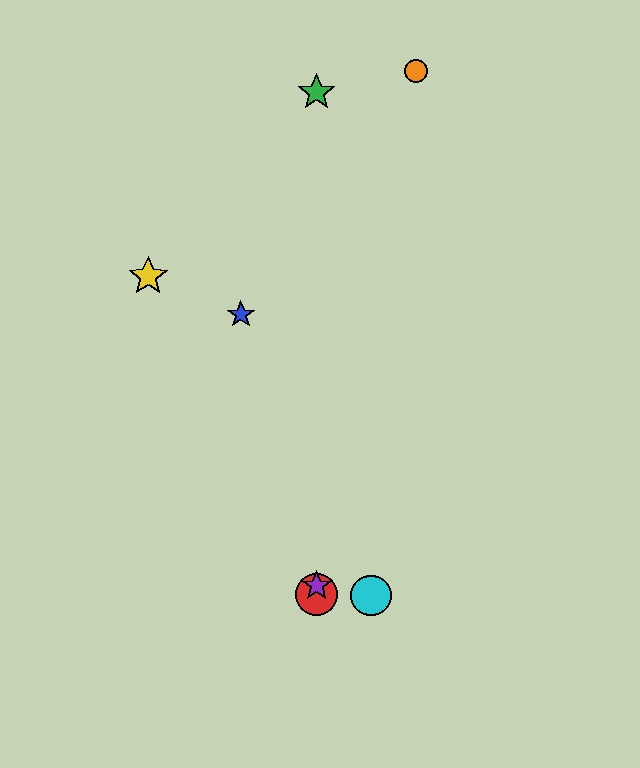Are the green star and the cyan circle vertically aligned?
No, the green star is at x≈317 and the cyan circle is at x≈371.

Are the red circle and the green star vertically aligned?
Yes, both are at x≈317.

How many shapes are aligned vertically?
3 shapes (the red circle, the green star, the purple star) are aligned vertically.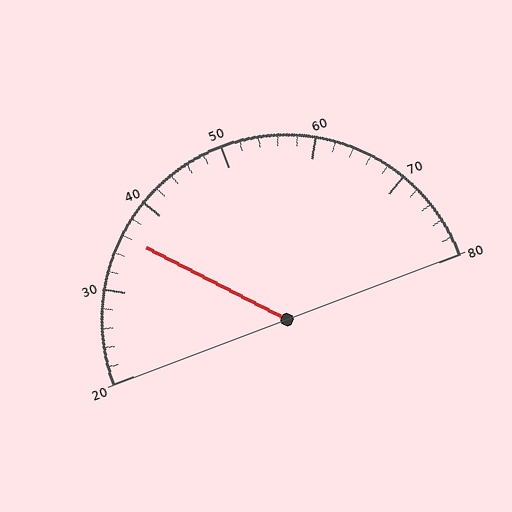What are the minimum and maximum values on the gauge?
The gauge ranges from 20 to 80.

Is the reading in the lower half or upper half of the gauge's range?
The reading is in the lower half of the range (20 to 80).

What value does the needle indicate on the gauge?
The needle indicates approximately 36.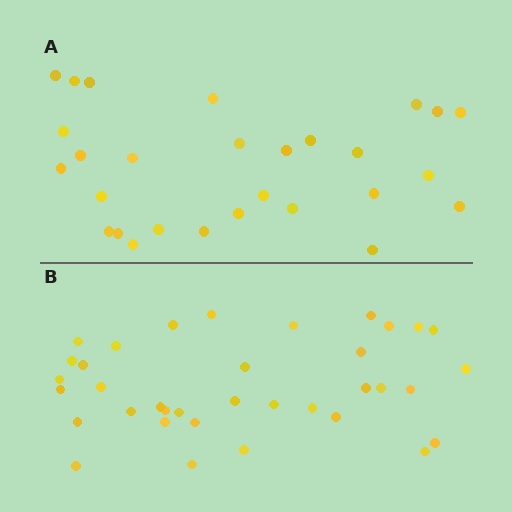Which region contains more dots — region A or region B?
Region B (the bottom region) has more dots.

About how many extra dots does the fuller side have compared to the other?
Region B has roughly 8 or so more dots than region A.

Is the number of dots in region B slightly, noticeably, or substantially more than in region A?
Region B has noticeably more, but not dramatically so. The ratio is roughly 1.3 to 1.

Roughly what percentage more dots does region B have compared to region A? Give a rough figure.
About 30% more.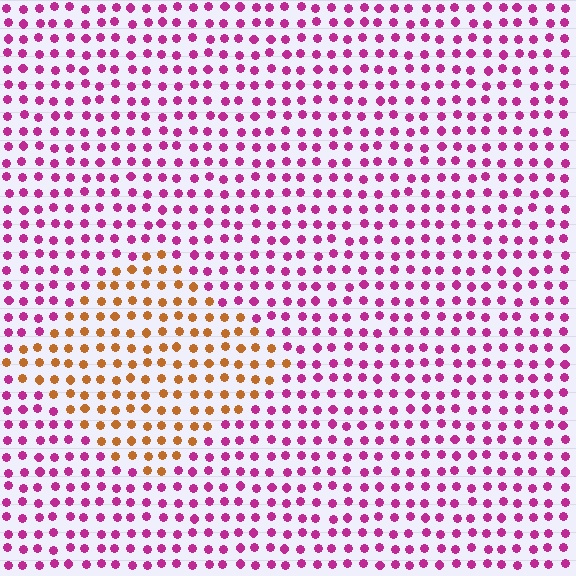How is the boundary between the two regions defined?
The boundary is defined purely by a slight shift in hue (about 70 degrees). Spacing, size, and orientation are identical on both sides.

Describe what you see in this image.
The image is filled with small magenta elements in a uniform arrangement. A diamond-shaped region is visible where the elements are tinted to a slightly different hue, forming a subtle color boundary.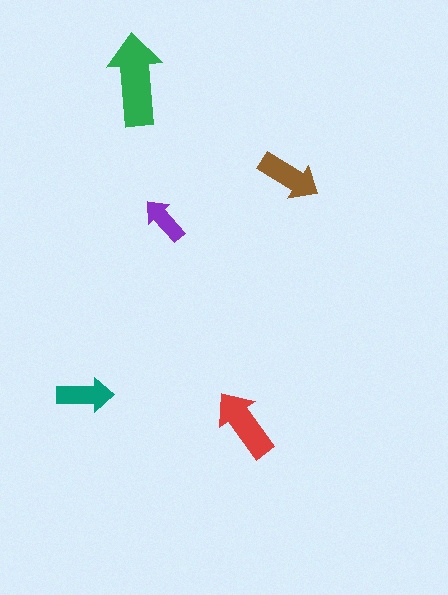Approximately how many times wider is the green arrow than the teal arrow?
About 1.5 times wider.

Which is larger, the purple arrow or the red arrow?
The red one.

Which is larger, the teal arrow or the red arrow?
The red one.